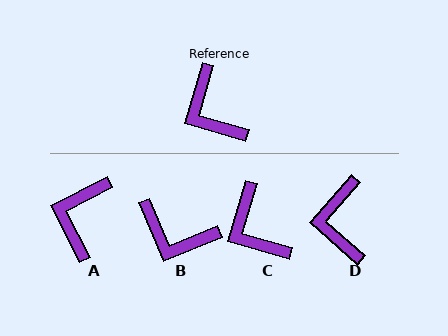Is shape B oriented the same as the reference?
No, it is off by about 39 degrees.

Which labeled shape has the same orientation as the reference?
C.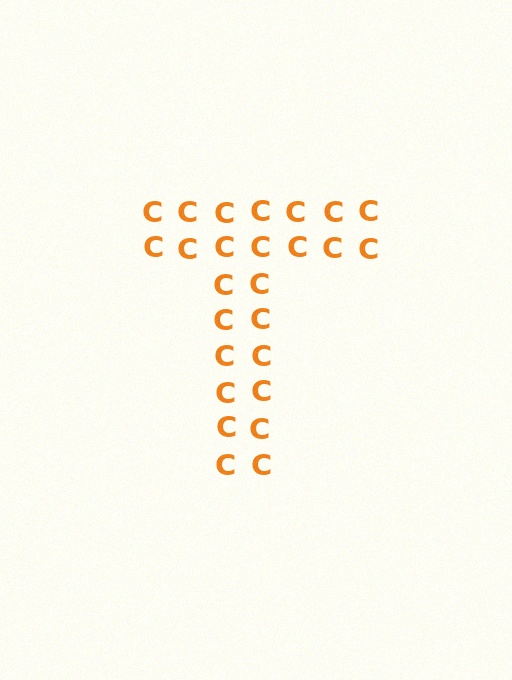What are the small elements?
The small elements are letter C's.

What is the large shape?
The large shape is the letter T.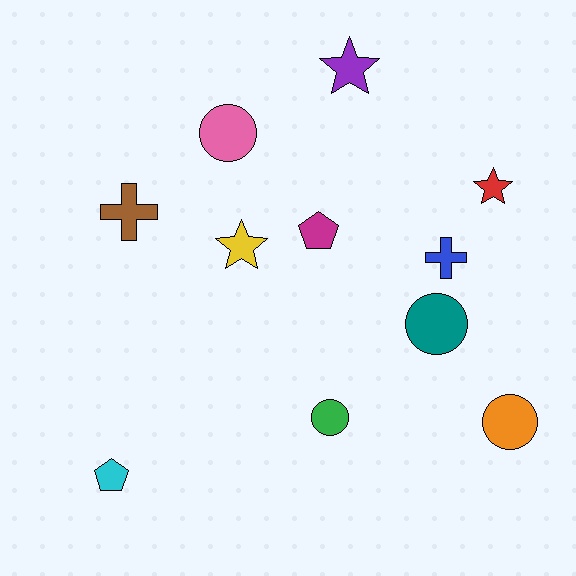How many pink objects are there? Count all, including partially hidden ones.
There is 1 pink object.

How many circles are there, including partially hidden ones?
There are 4 circles.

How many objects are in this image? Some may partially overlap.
There are 11 objects.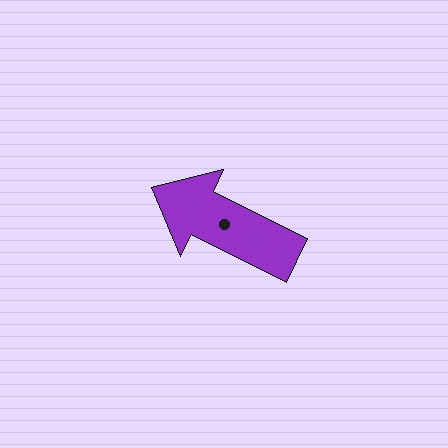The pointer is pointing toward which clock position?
Roughly 10 o'clock.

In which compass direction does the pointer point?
Northwest.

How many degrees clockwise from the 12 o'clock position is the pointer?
Approximately 296 degrees.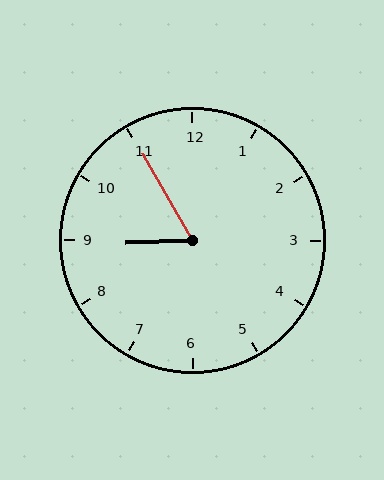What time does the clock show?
8:55.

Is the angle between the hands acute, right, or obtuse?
It is acute.